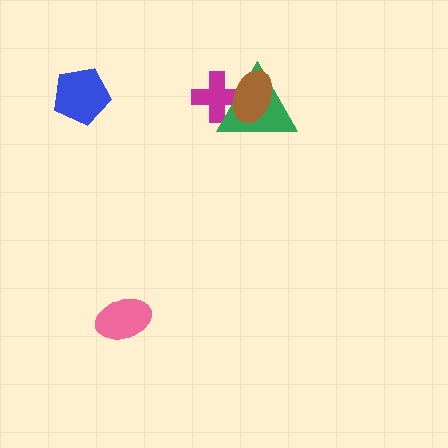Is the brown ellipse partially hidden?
No, no other shape covers it.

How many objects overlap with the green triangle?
2 objects overlap with the green triangle.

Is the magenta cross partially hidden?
Yes, it is partially covered by another shape.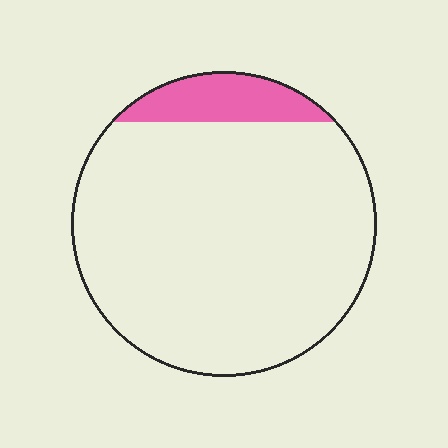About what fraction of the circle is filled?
About one tenth (1/10).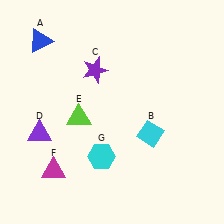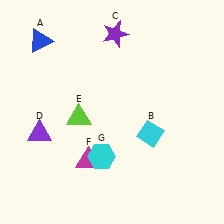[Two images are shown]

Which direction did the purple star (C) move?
The purple star (C) moved up.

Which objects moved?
The objects that moved are: the purple star (C), the magenta triangle (F).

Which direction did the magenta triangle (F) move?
The magenta triangle (F) moved right.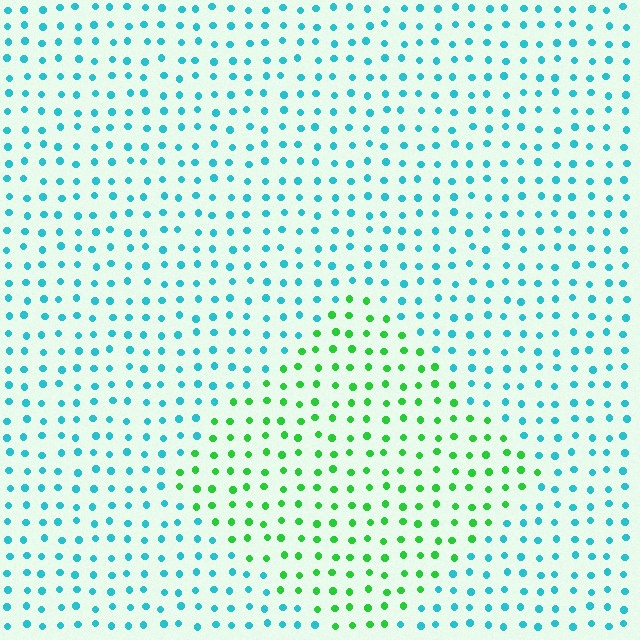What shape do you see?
I see a diamond.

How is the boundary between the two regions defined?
The boundary is defined purely by a slight shift in hue (about 59 degrees). Spacing, size, and orientation are identical on both sides.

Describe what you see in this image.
The image is filled with small cyan elements in a uniform arrangement. A diamond-shaped region is visible where the elements are tinted to a slightly different hue, forming a subtle color boundary.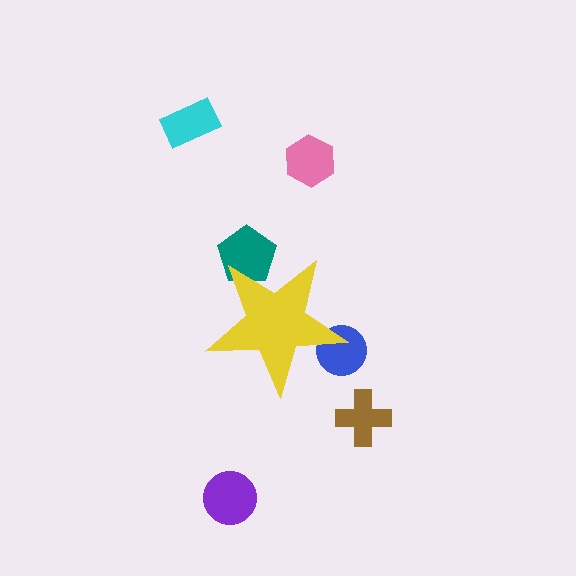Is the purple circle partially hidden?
No, the purple circle is fully visible.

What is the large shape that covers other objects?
A yellow star.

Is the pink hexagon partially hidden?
No, the pink hexagon is fully visible.